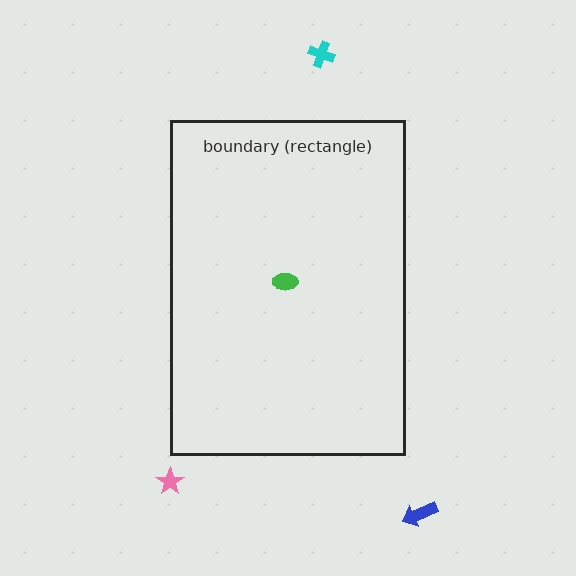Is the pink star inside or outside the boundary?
Outside.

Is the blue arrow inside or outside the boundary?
Outside.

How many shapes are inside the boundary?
1 inside, 3 outside.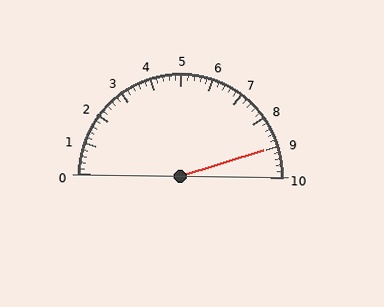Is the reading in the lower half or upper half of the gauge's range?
The reading is in the upper half of the range (0 to 10).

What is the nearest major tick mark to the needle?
The nearest major tick mark is 9.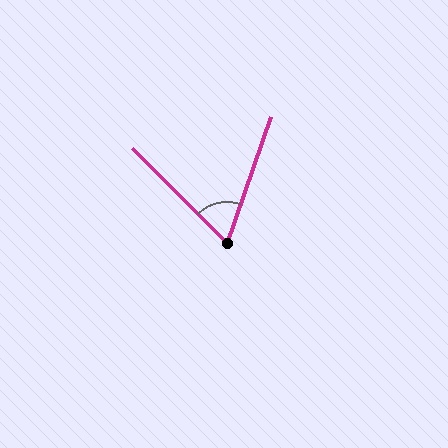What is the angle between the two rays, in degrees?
Approximately 64 degrees.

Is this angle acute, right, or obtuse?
It is acute.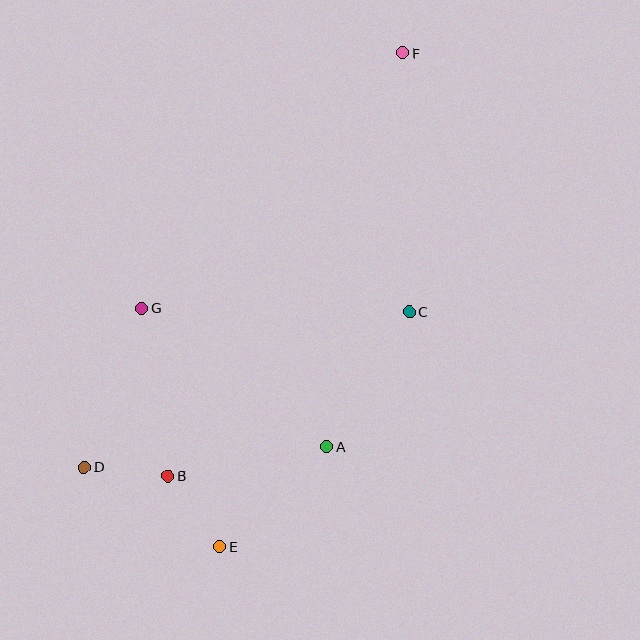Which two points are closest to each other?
Points B and D are closest to each other.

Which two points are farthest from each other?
Points E and F are farthest from each other.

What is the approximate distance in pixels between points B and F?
The distance between B and F is approximately 483 pixels.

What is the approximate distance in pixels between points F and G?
The distance between F and G is approximately 365 pixels.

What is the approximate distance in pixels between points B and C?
The distance between B and C is approximately 291 pixels.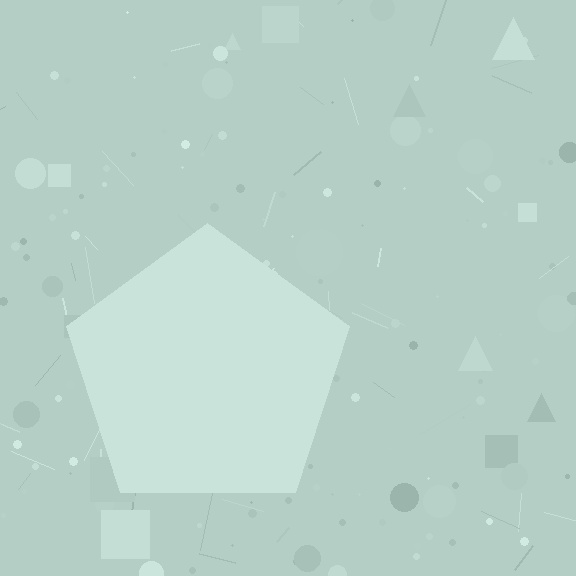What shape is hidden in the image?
A pentagon is hidden in the image.